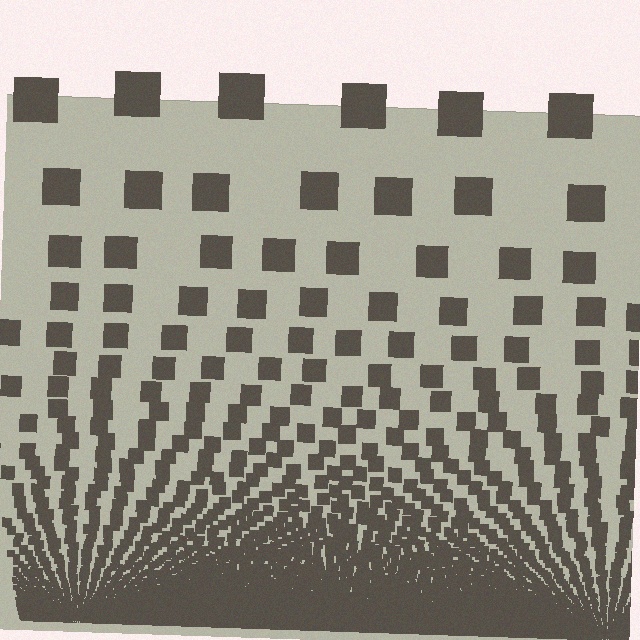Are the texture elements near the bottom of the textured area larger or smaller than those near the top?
Smaller. The gradient is inverted — elements near the bottom are smaller and denser.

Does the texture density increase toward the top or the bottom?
Density increases toward the bottom.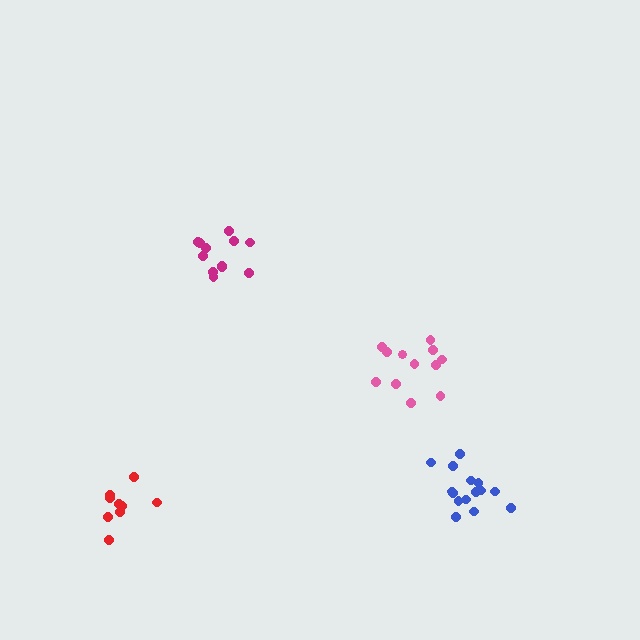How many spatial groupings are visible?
There are 4 spatial groupings.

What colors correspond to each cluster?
The clusters are colored: blue, red, magenta, pink.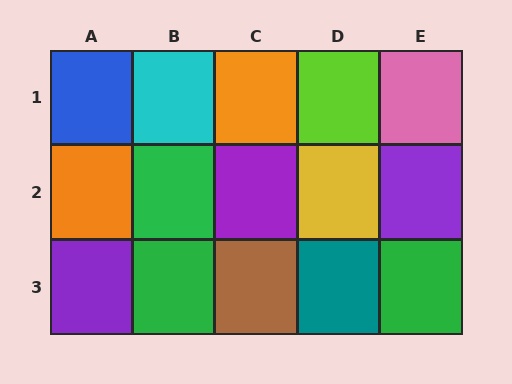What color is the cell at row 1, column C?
Orange.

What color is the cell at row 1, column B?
Cyan.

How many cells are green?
3 cells are green.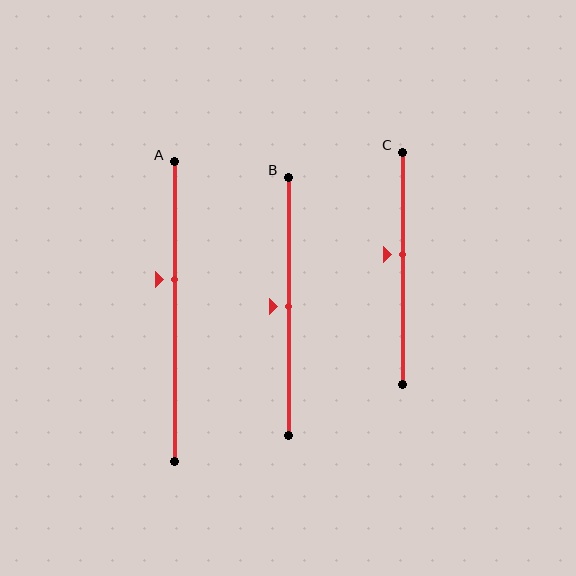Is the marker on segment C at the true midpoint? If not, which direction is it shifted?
No, the marker on segment C is shifted upward by about 6% of the segment length.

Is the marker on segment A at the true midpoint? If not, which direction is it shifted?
No, the marker on segment A is shifted upward by about 11% of the segment length.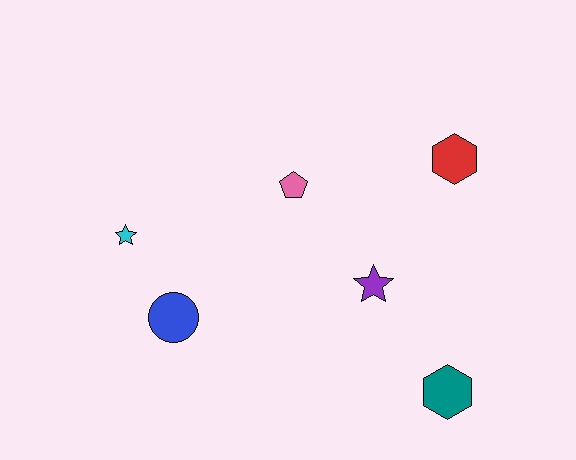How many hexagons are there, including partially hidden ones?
There are 2 hexagons.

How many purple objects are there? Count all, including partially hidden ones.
There is 1 purple object.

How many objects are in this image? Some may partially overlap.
There are 6 objects.